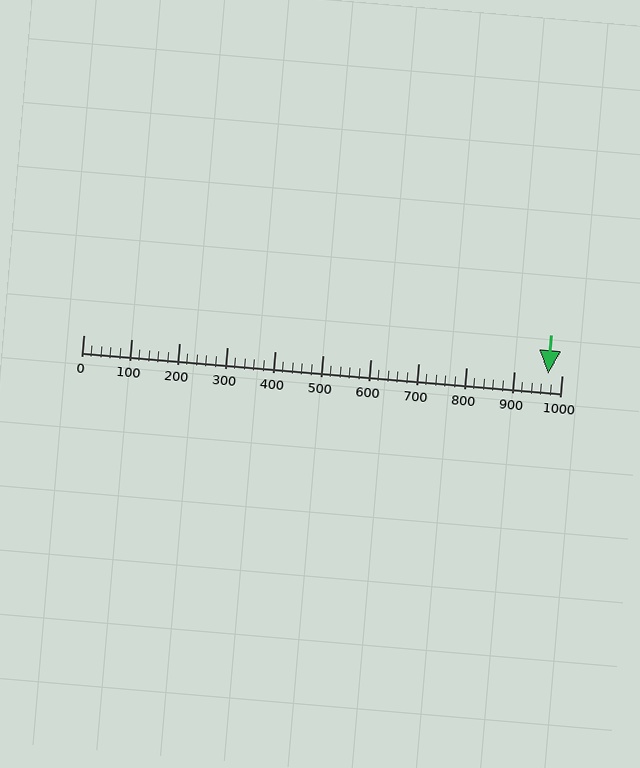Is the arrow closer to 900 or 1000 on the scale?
The arrow is closer to 1000.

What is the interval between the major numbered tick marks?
The major tick marks are spaced 100 units apart.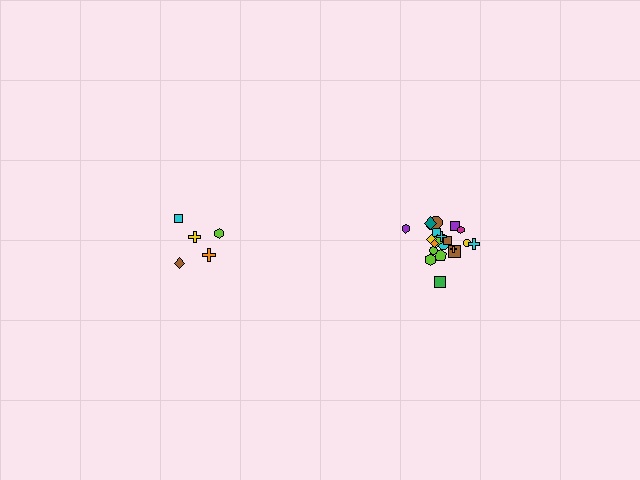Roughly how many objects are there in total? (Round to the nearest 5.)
Roughly 25 objects in total.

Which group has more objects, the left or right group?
The right group.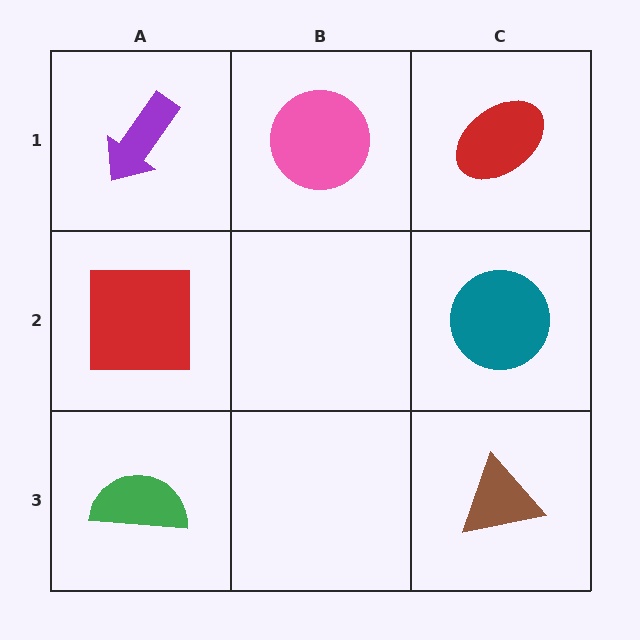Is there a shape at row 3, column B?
No, that cell is empty.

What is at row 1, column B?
A pink circle.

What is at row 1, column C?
A red ellipse.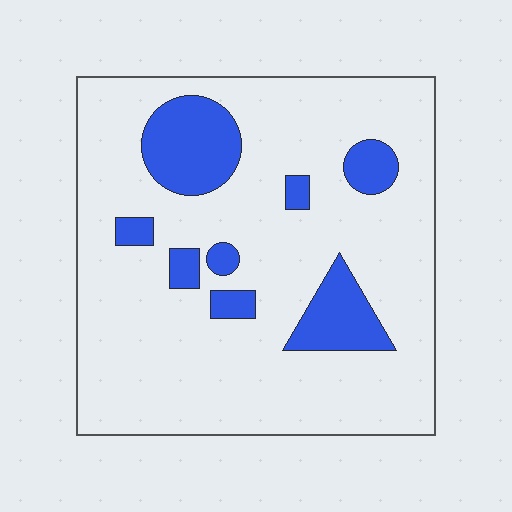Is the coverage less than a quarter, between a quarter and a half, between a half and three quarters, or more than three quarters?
Less than a quarter.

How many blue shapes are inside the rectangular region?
8.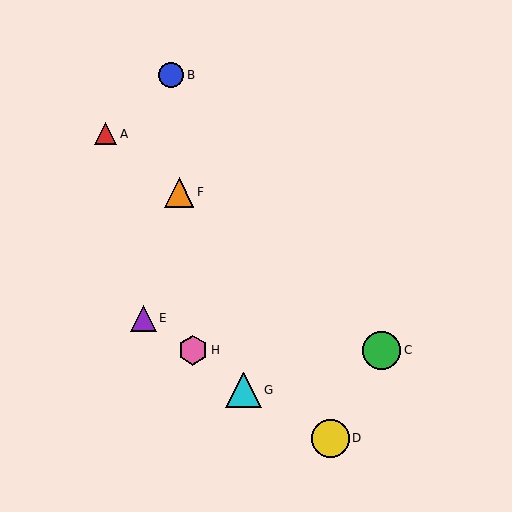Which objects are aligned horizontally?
Objects C, H are aligned horizontally.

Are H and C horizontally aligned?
Yes, both are at y≈350.